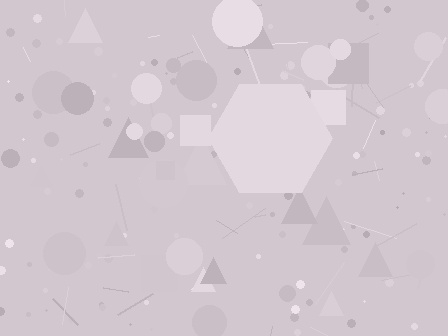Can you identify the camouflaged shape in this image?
The camouflaged shape is a hexagon.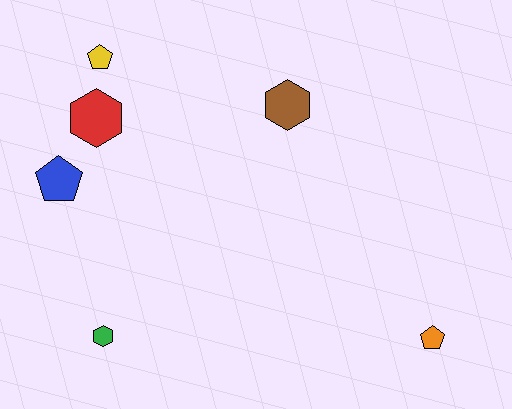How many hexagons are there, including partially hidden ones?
There are 3 hexagons.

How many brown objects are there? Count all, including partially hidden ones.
There is 1 brown object.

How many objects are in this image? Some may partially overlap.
There are 6 objects.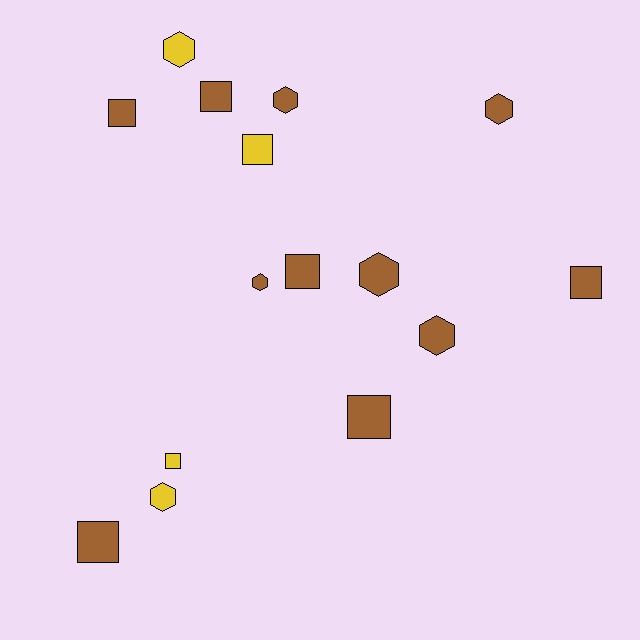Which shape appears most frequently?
Square, with 8 objects.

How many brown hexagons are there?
There are 5 brown hexagons.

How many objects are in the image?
There are 15 objects.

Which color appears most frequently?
Brown, with 11 objects.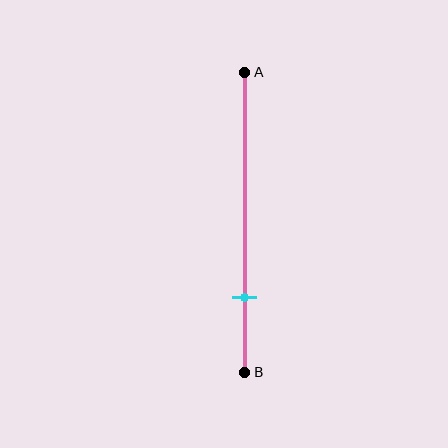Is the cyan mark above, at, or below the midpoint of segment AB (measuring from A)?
The cyan mark is below the midpoint of segment AB.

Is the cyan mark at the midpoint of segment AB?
No, the mark is at about 75% from A, not at the 50% midpoint.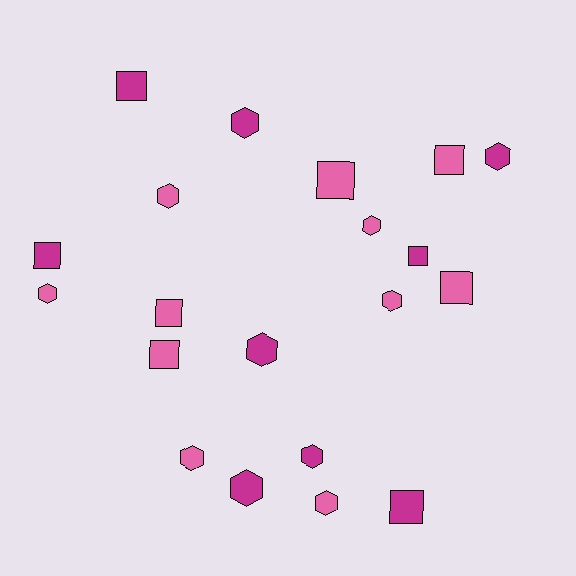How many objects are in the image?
There are 20 objects.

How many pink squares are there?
There are 5 pink squares.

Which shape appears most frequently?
Hexagon, with 11 objects.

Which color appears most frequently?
Pink, with 11 objects.